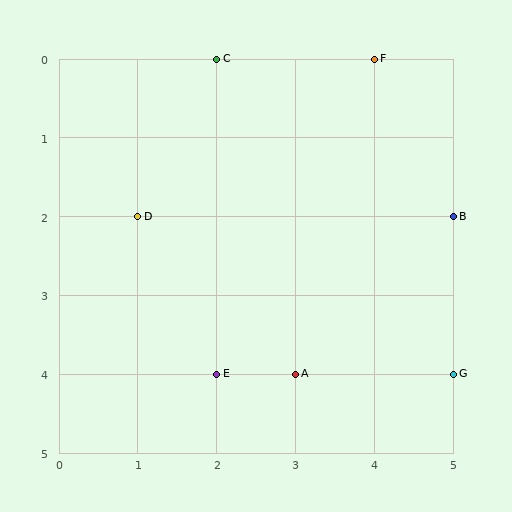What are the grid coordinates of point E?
Point E is at grid coordinates (2, 4).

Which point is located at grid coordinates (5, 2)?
Point B is at (5, 2).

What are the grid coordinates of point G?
Point G is at grid coordinates (5, 4).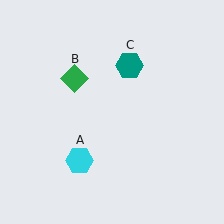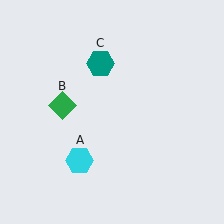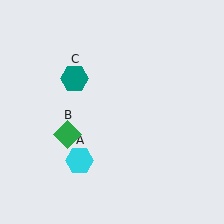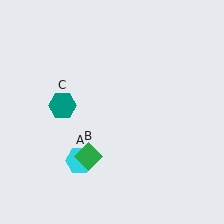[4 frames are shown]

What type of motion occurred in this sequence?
The green diamond (object B), teal hexagon (object C) rotated counterclockwise around the center of the scene.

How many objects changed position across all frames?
2 objects changed position: green diamond (object B), teal hexagon (object C).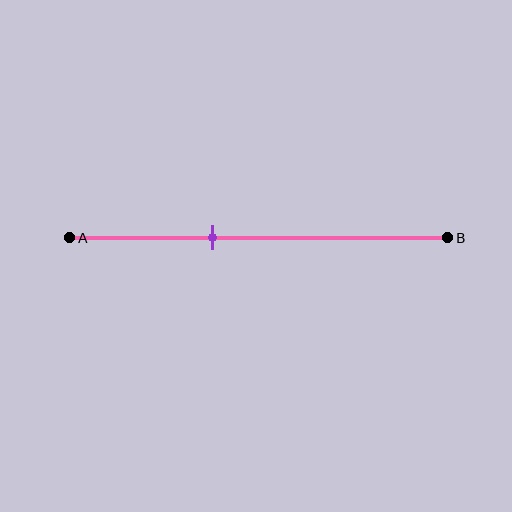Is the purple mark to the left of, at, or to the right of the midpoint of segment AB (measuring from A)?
The purple mark is to the left of the midpoint of segment AB.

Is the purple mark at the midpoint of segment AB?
No, the mark is at about 40% from A, not at the 50% midpoint.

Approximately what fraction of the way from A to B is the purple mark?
The purple mark is approximately 40% of the way from A to B.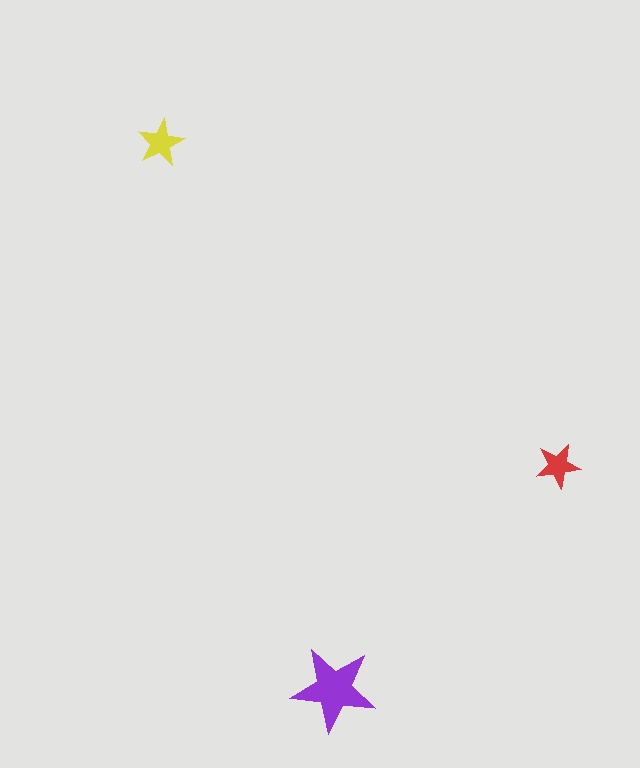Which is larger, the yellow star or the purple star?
The purple one.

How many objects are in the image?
There are 3 objects in the image.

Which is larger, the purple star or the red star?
The purple one.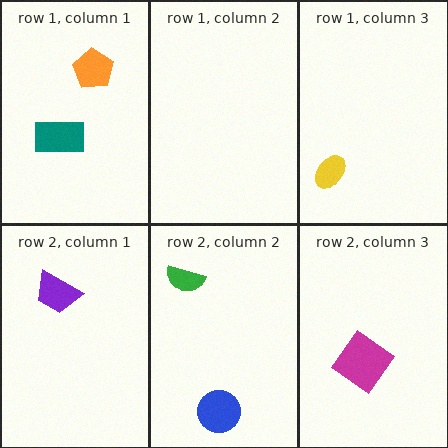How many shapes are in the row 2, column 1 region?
1.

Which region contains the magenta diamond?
The row 2, column 3 region.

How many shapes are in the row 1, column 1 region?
2.